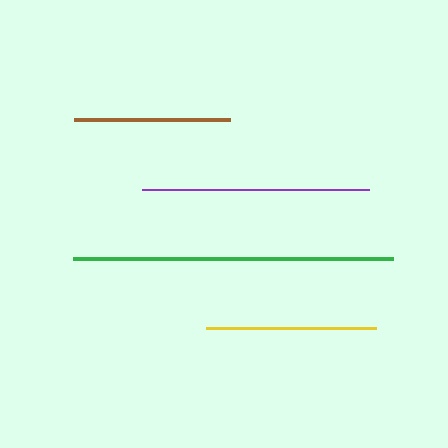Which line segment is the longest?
The green line is the longest at approximately 320 pixels.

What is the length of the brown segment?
The brown segment is approximately 156 pixels long.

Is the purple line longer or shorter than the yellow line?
The purple line is longer than the yellow line.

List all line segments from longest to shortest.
From longest to shortest: green, purple, yellow, brown.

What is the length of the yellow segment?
The yellow segment is approximately 171 pixels long.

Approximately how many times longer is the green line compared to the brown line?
The green line is approximately 2.1 times the length of the brown line.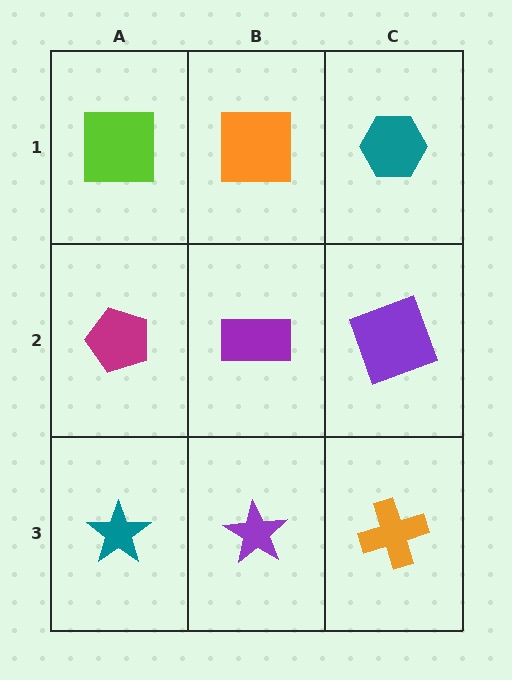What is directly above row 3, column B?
A purple rectangle.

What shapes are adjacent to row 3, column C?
A purple square (row 2, column C), a purple star (row 3, column B).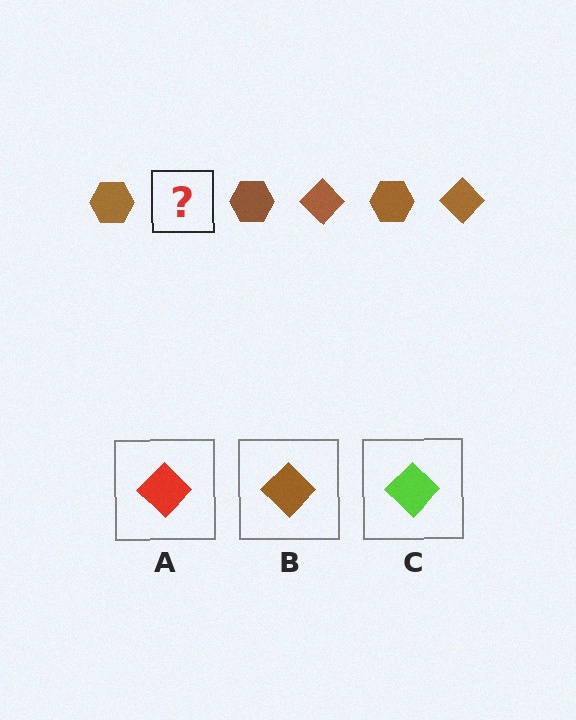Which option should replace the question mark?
Option B.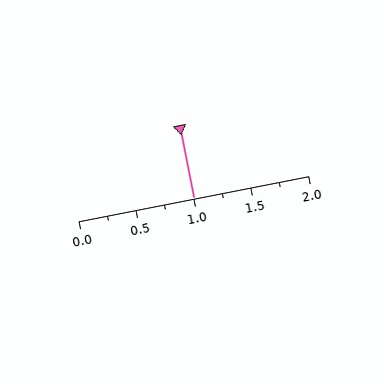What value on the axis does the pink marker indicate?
The marker indicates approximately 1.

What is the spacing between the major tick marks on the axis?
The major ticks are spaced 0.5 apart.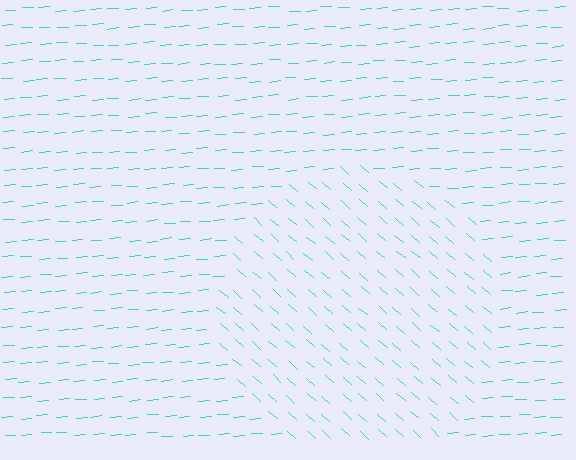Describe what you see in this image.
The image is filled with small cyan line segments. A circle region in the image has lines oriented differently from the surrounding lines, creating a visible texture boundary.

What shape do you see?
I see a circle.